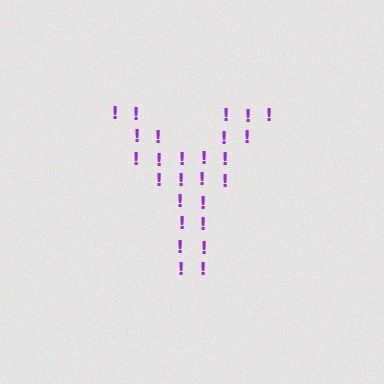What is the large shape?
The large shape is the letter Y.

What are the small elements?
The small elements are exclamation marks.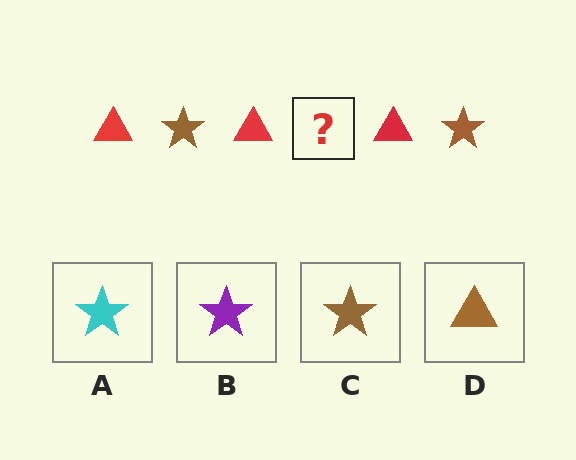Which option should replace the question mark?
Option C.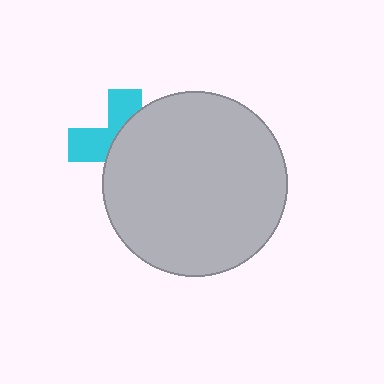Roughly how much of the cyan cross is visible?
A small part of it is visible (roughly 39%).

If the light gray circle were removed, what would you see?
You would see the complete cyan cross.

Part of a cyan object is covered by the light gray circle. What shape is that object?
It is a cross.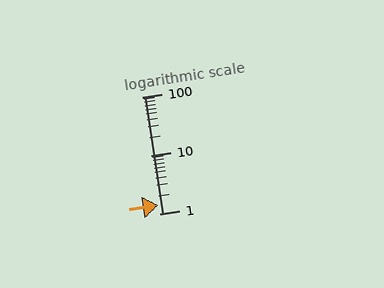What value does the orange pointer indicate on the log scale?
The pointer indicates approximately 1.4.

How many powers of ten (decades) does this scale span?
The scale spans 2 decades, from 1 to 100.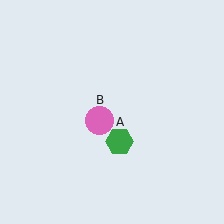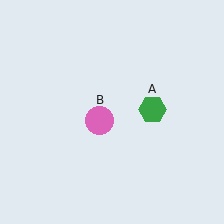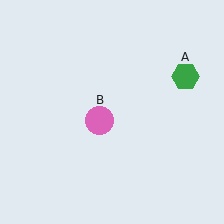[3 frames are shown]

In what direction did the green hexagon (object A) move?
The green hexagon (object A) moved up and to the right.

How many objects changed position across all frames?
1 object changed position: green hexagon (object A).